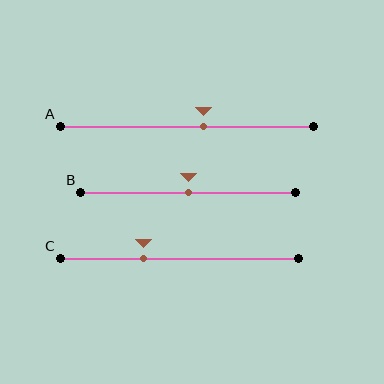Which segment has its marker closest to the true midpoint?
Segment B has its marker closest to the true midpoint.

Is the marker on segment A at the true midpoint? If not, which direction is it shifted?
No, the marker on segment A is shifted to the right by about 6% of the segment length.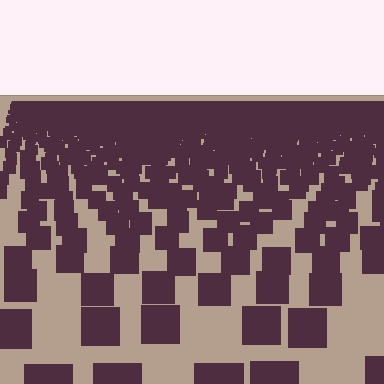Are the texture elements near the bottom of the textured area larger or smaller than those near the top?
Larger. Near the bottom, elements are closer to the viewer and appear at a bigger on-screen size.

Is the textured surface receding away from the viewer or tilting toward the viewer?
The surface is receding away from the viewer. Texture elements get smaller and denser toward the top.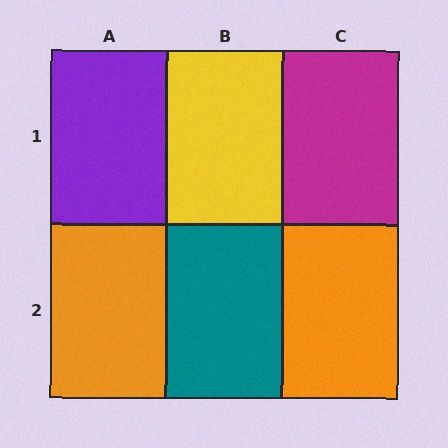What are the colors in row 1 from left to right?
Purple, yellow, magenta.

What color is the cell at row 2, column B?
Teal.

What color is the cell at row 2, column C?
Orange.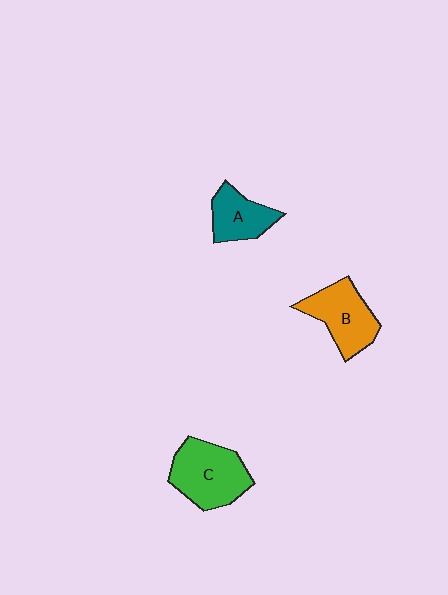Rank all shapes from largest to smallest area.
From largest to smallest: C (green), B (orange), A (teal).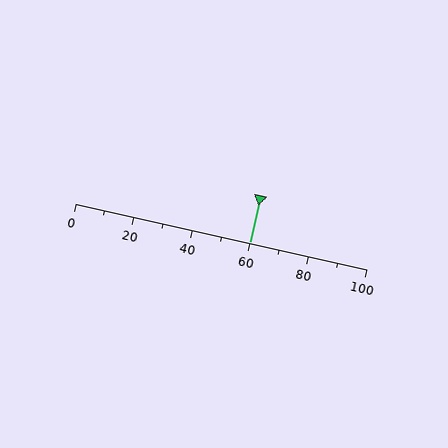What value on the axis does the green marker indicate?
The marker indicates approximately 60.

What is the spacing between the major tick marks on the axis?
The major ticks are spaced 20 apart.